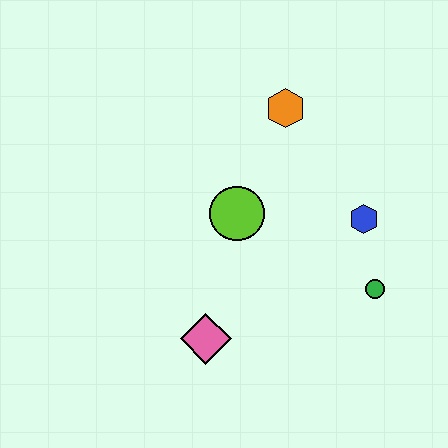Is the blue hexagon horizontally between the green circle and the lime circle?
Yes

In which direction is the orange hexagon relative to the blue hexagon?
The orange hexagon is above the blue hexagon.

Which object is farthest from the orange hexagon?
The pink diamond is farthest from the orange hexagon.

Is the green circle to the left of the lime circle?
No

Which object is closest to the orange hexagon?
The lime circle is closest to the orange hexagon.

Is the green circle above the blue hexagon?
No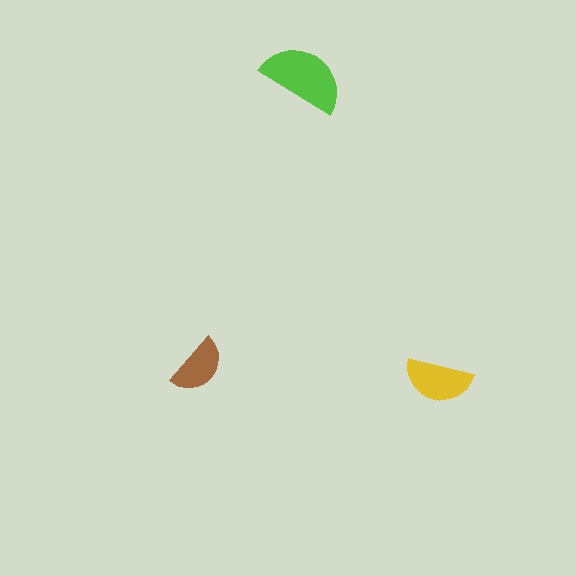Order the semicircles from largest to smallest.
the lime one, the yellow one, the brown one.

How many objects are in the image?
There are 3 objects in the image.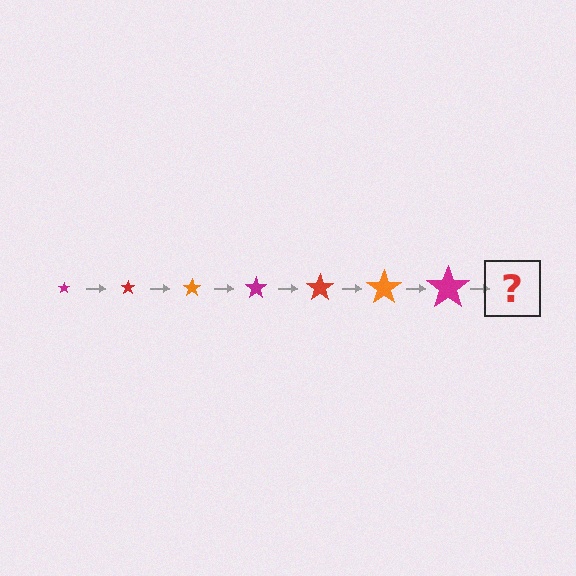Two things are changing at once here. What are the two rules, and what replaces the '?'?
The two rules are that the star grows larger each step and the color cycles through magenta, red, and orange. The '?' should be a red star, larger than the previous one.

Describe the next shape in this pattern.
It should be a red star, larger than the previous one.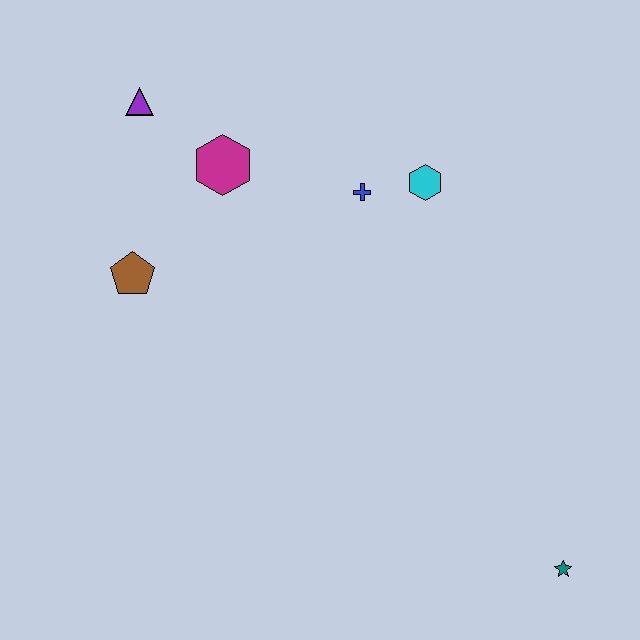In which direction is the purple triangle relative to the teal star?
The purple triangle is above the teal star.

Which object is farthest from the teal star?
The purple triangle is farthest from the teal star.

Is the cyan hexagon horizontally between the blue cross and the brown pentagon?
No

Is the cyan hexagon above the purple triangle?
No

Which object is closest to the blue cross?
The cyan hexagon is closest to the blue cross.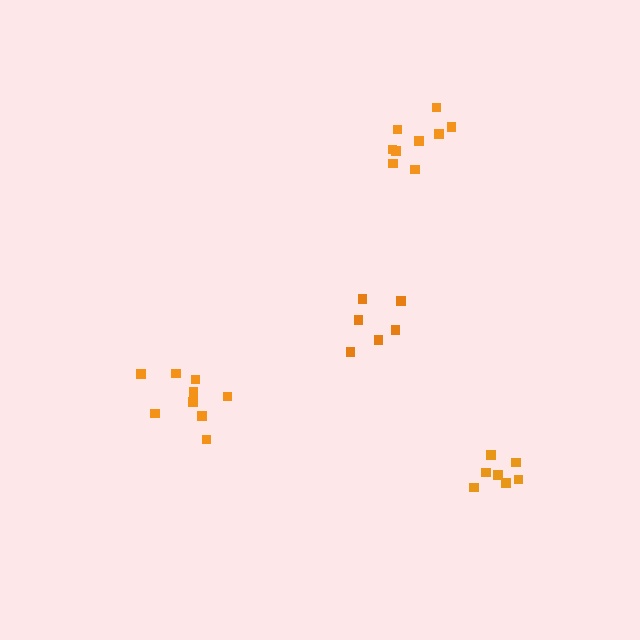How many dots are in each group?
Group 1: 9 dots, Group 2: 6 dots, Group 3: 7 dots, Group 4: 10 dots (32 total).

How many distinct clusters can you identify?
There are 4 distinct clusters.